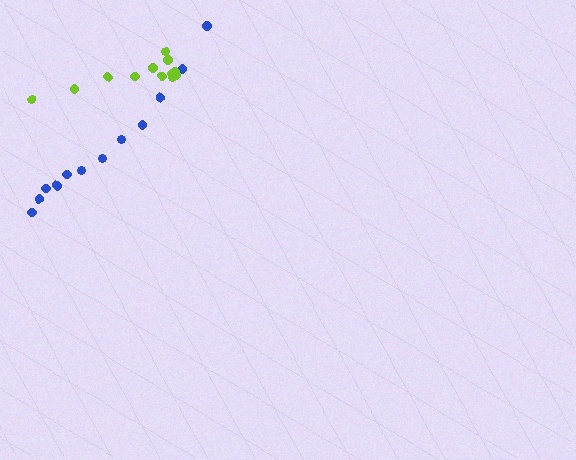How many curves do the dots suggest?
There are 2 distinct paths.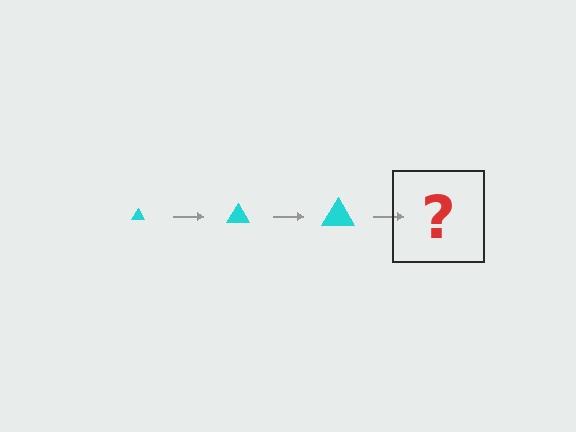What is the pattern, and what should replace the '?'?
The pattern is that the triangle gets progressively larger each step. The '?' should be a cyan triangle, larger than the previous one.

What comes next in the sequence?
The next element should be a cyan triangle, larger than the previous one.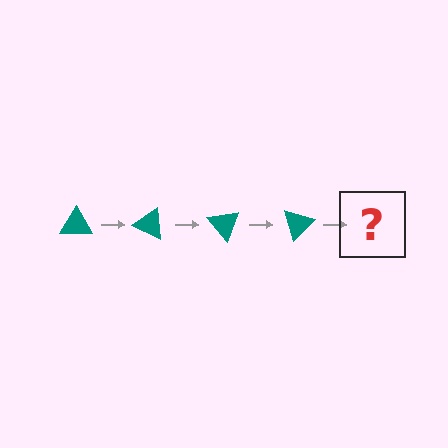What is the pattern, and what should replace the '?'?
The pattern is that the triangle rotates 25 degrees each step. The '?' should be a teal triangle rotated 100 degrees.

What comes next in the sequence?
The next element should be a teal triangle rotated 100 degrees.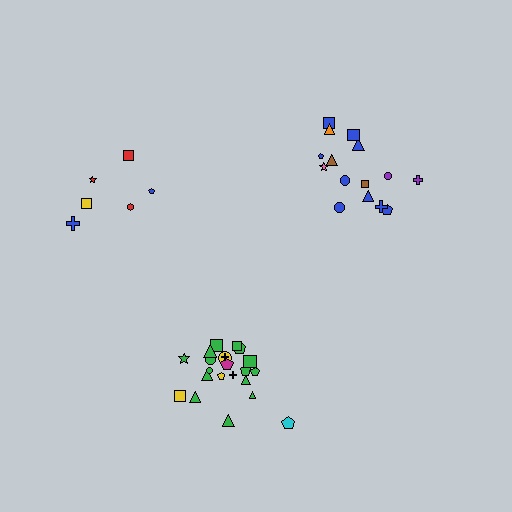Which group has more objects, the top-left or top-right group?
The top-right group.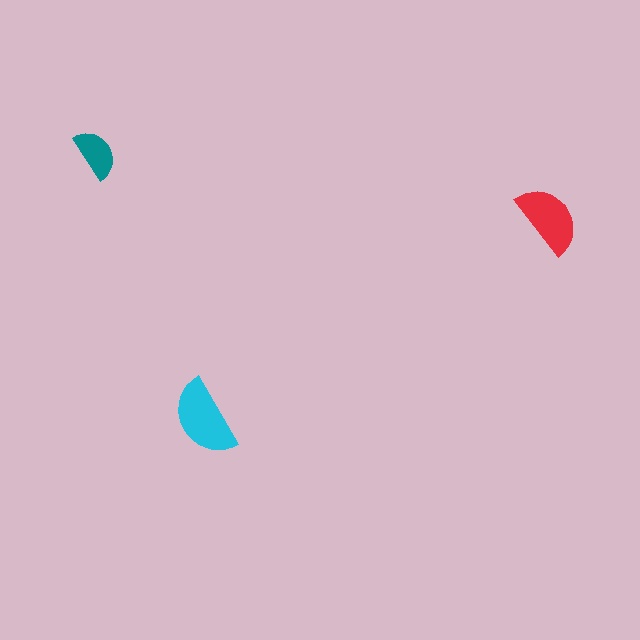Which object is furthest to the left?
The teal semicircle is leftmost.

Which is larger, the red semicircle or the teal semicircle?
The red one.